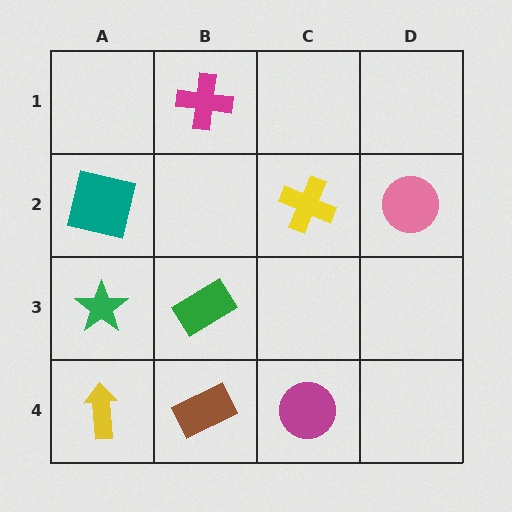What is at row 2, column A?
A teal square.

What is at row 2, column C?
A yellow cross.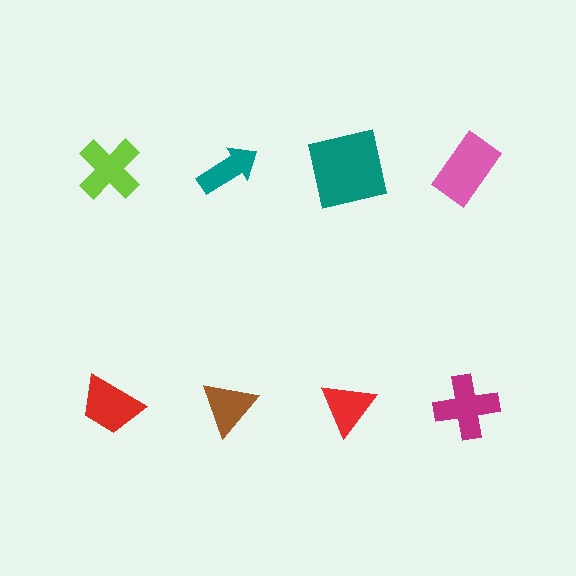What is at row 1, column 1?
A lime cross.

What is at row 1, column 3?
A teal square.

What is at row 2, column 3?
A red triangle.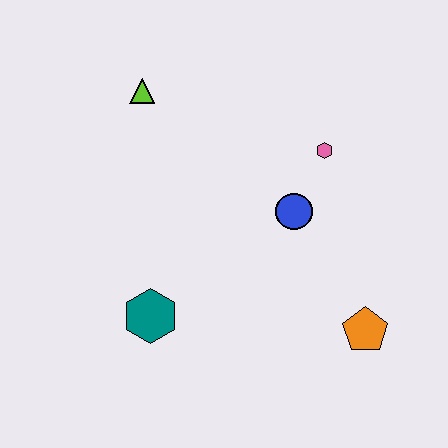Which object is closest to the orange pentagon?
The blue circle is closest to the orange pentagon.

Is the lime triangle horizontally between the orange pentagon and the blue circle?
No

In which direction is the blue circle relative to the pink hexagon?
The blue circle is below the pink hexagon.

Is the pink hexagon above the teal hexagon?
Yes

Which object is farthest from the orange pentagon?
The lime triangle is farthest from the orange pentagon.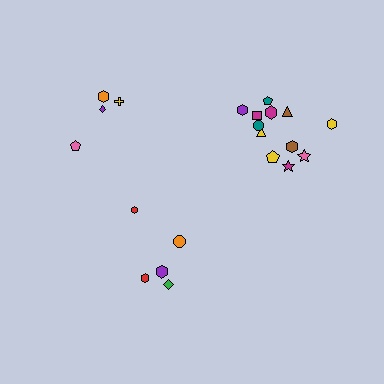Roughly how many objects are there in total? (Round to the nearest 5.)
Roughly 20 objects in total.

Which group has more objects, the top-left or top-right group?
The top-right group.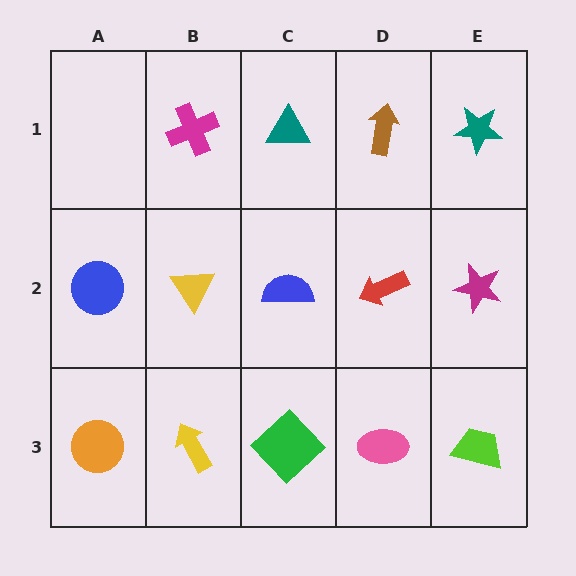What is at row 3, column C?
A green diamond.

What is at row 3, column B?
A yellow arrow.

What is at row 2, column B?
A yellow triangle.